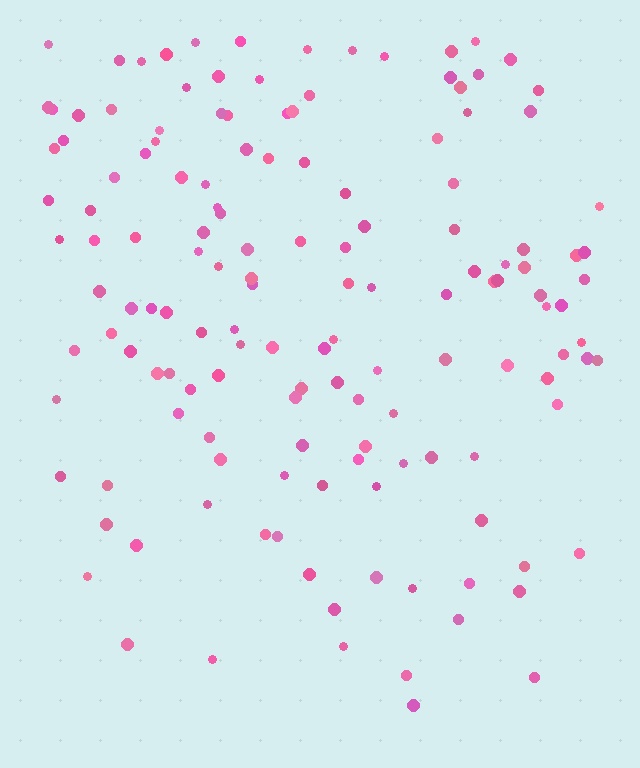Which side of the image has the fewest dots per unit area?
The bottom.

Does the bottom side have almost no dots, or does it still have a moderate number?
Still a moderate number, just noticeably fewer than the top.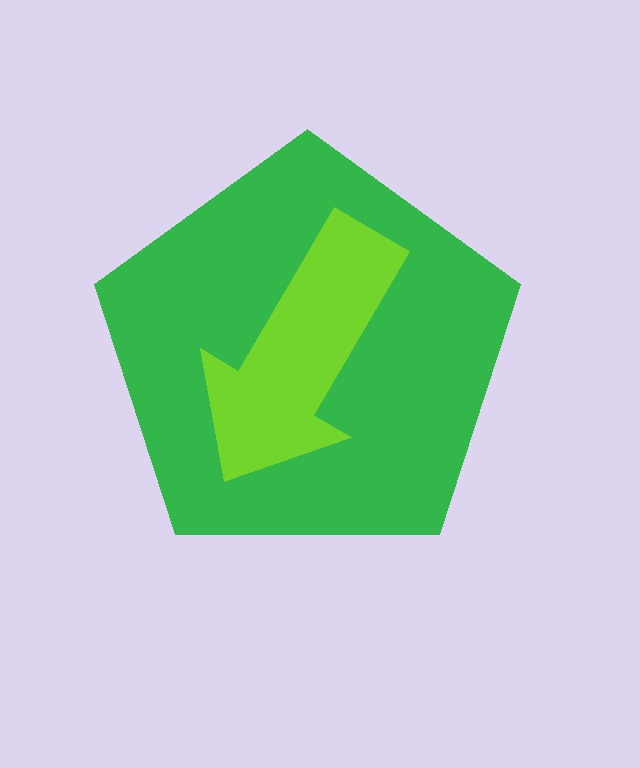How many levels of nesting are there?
2.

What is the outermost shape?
The green pentagon.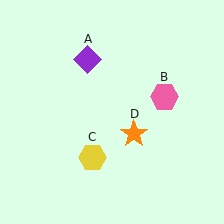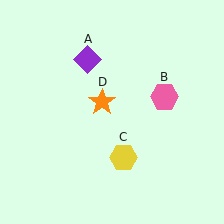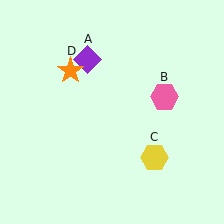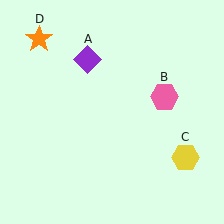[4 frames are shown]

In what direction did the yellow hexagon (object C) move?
The yellow hexagon (object C) moved right.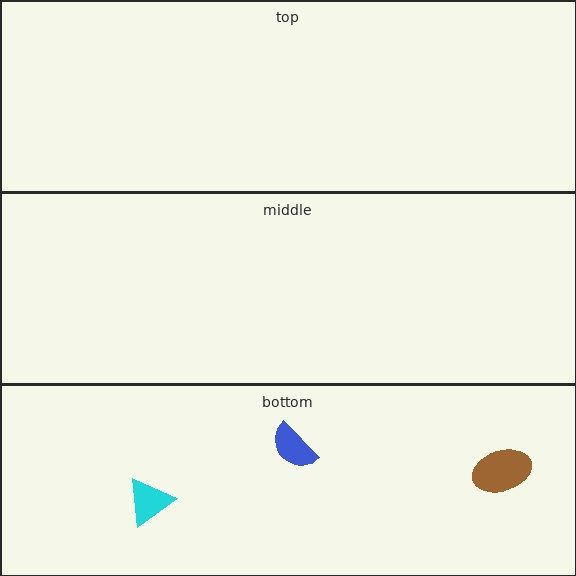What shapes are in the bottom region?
The brown ellipse, the cyan triangle, the blue semicircle.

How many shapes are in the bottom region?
3.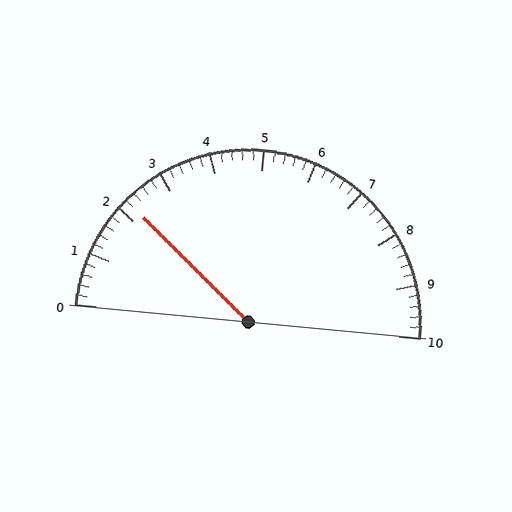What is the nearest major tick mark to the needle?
The nearest major tick mark is 2.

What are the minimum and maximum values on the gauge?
The gauge ranges from 0 to 10.